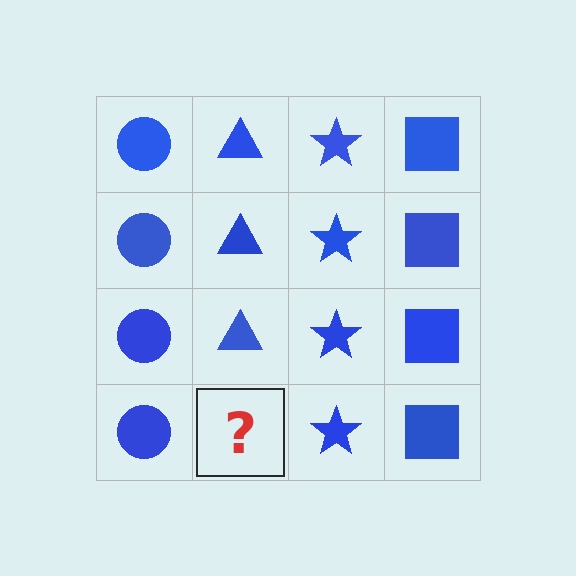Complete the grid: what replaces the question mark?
The question mark should be replaced with a blue triangle.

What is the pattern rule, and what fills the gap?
The rule is that each column has a consistent shape. The gap should be filled with a blue triangle.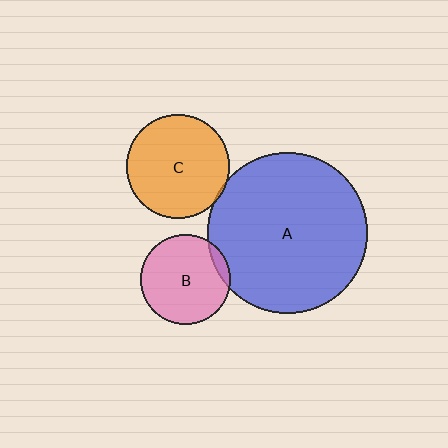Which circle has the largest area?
Circle A (blue).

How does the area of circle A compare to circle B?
Approximately 3.2 times.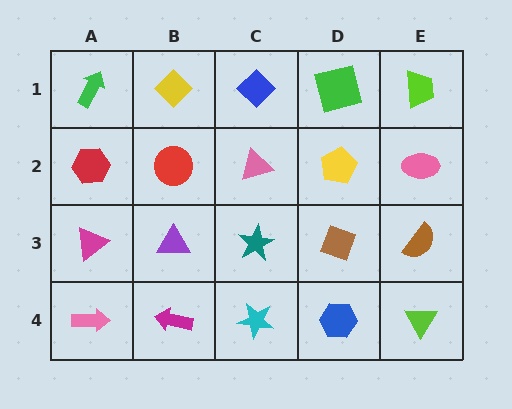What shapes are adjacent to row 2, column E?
A lime trapezoid (row 1, column E), a brown semicircle (row 3, column E), a yellow pentagon (row 2, column D).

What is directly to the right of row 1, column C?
A green square.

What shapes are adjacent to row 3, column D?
A yellow pentagon (row 2, column D), a blue hexagon (row 4, column D), a teal star (row 3, column C), a brown semicircle (row 3, column E).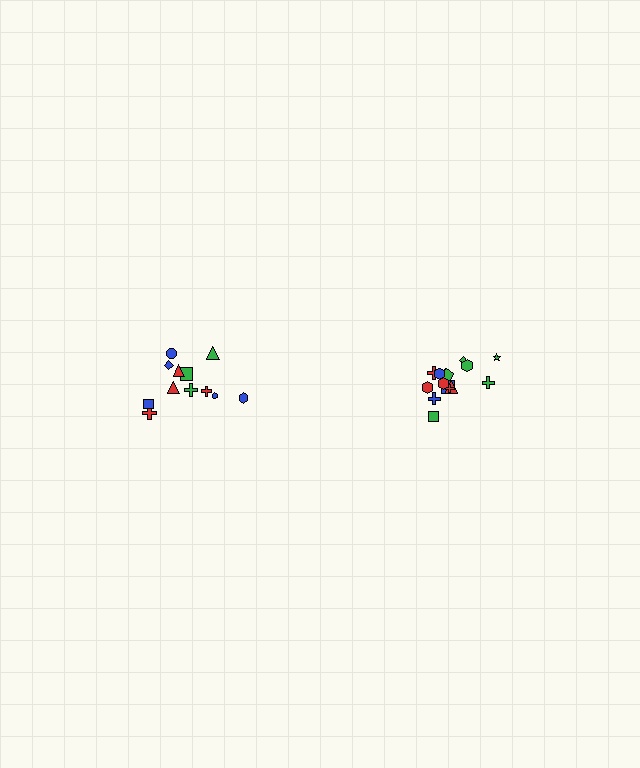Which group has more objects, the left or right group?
The right group.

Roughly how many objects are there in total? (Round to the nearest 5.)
Roughly 25 objects in total.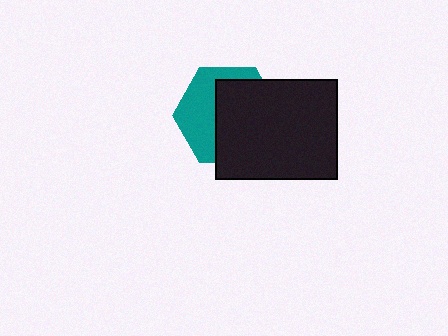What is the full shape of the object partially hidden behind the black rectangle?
The partially hidden object is a teal hexagon.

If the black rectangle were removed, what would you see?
You would see the complete teal hexagon.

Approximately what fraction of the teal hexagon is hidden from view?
Roughly 58% of the teal hexagon is hidden behind the black rectangle.